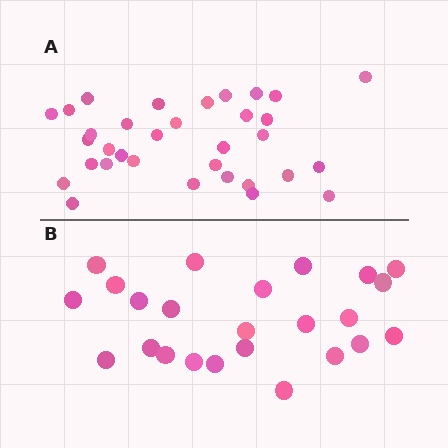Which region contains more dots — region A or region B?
Region A (the top region) has more dots.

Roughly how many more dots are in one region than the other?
Region A has roughly 8 or so more dots than region B.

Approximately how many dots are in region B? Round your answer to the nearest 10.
About 20 dots. (The exact count is 24, which rounds to 20.)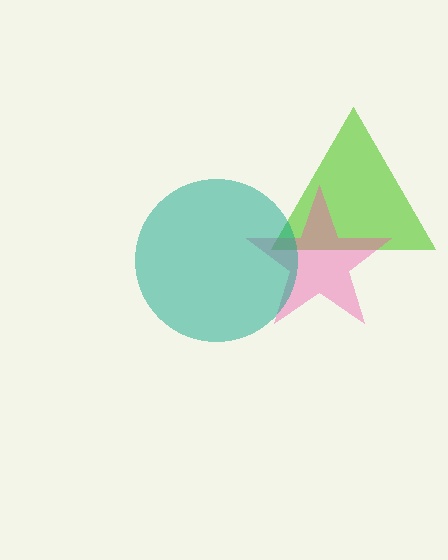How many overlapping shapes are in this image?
There are 3 overlapping shapes in the image.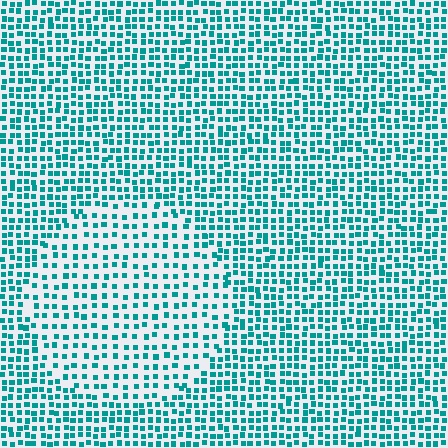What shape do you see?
I see a circle.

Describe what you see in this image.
The image contains small teal elements arranged at two different densities. A circle-shaped region is visible where the elements are less densely packed than the surrounding area.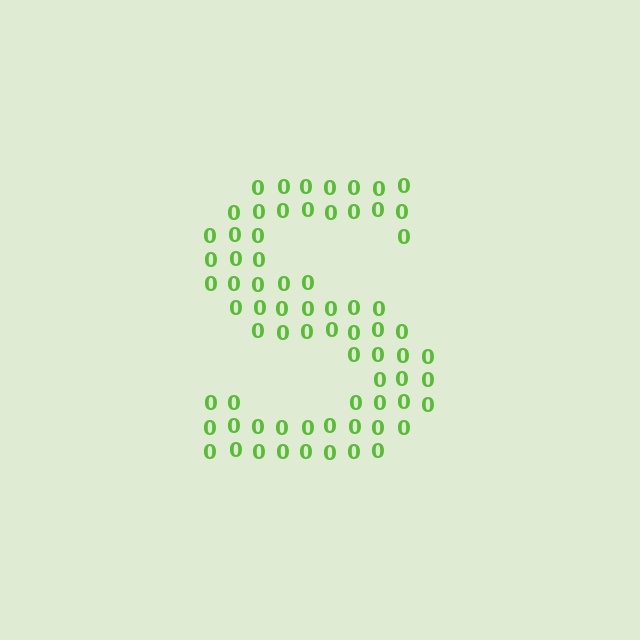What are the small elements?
The small elements are digit 0's.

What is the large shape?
The large shape is the letter S.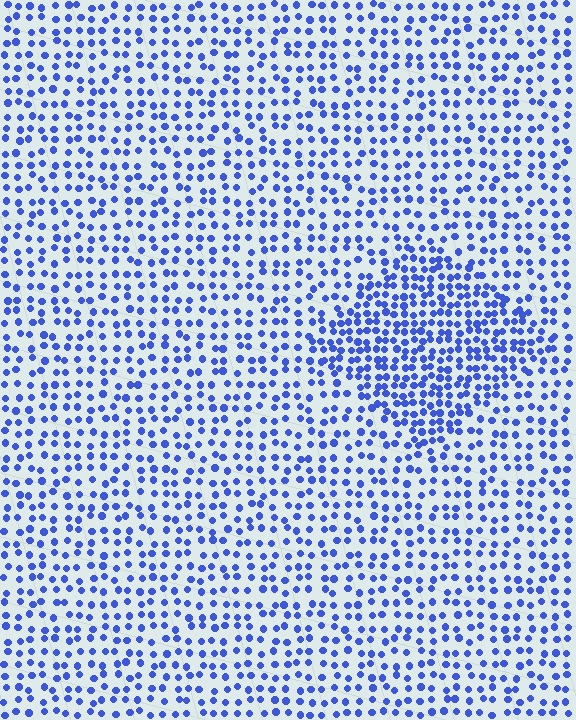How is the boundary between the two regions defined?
The boundary is defined by a change in element density (approximately 1.8x ratio). All elements are the same color, size, and shape.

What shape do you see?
I see a diamond.